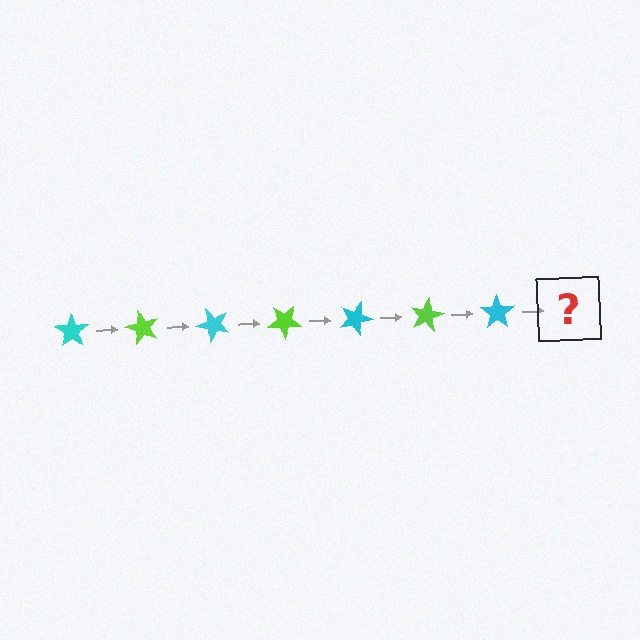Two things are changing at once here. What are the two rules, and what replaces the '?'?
The two rules are that it rotates 60 degrees each step and the color cycles through cyan and lime. The '?' should be a lime star, rotated 420 degrees from the start.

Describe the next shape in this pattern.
It should be a lime star, rotated 420 degrees from the start.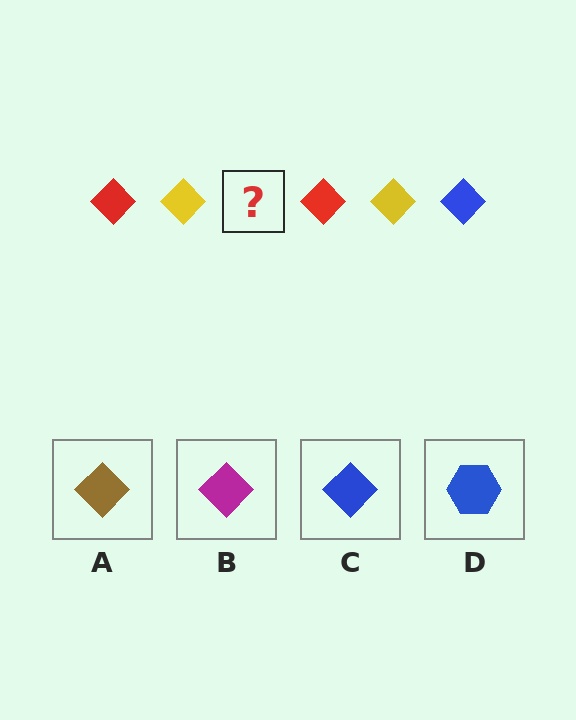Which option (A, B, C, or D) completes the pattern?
C.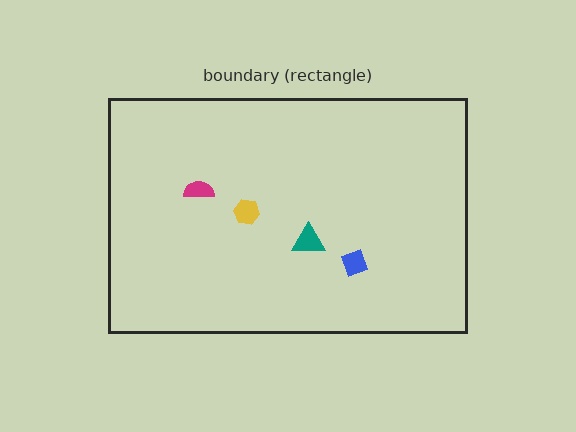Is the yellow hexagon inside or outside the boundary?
Inside.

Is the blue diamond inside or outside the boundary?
Inside.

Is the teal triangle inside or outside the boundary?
Inside.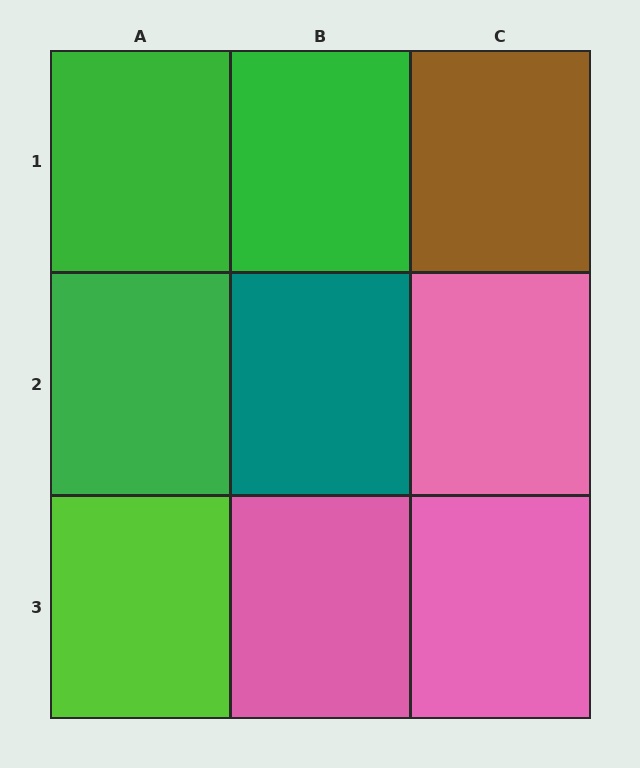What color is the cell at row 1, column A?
Green.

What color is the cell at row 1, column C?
Brown.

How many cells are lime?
1 cell is lime.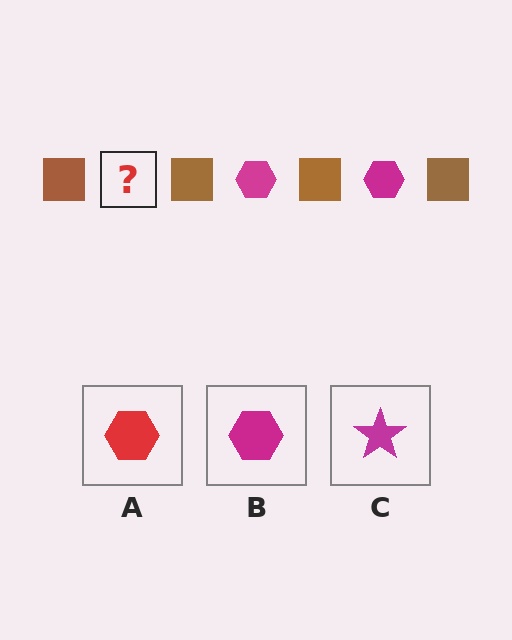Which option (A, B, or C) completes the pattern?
B.